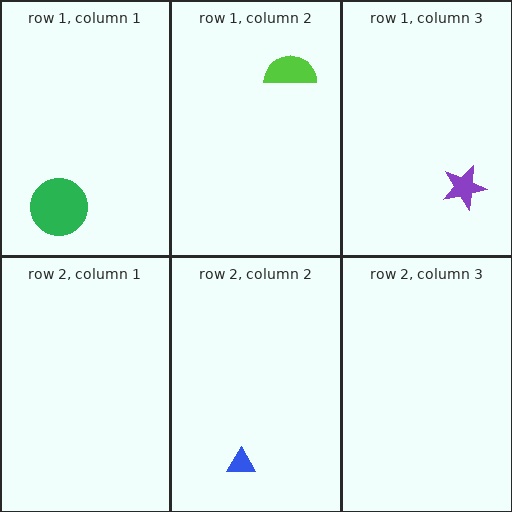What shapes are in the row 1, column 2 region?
The lime semicircle.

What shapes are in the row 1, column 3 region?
The purple star.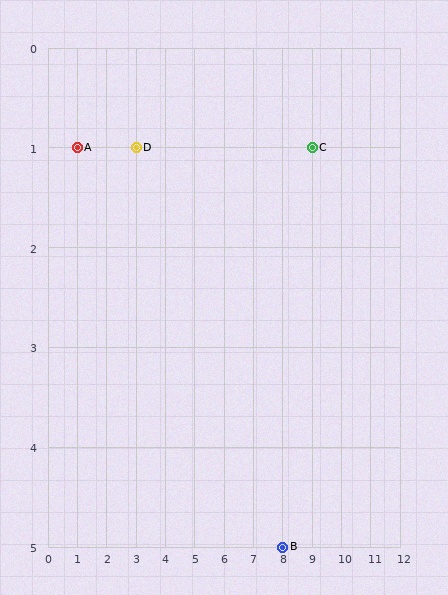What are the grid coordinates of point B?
Point B is at grid coordinates (8, 5).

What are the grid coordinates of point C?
Point C is at grid coordinates (9, 1).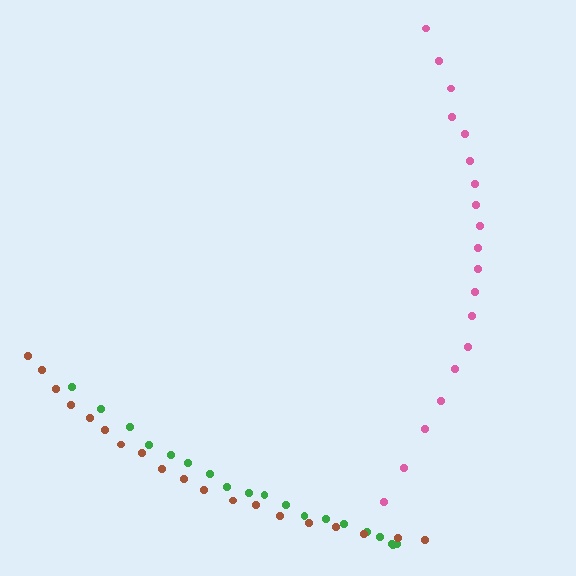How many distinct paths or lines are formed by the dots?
There are 3 distinct paths.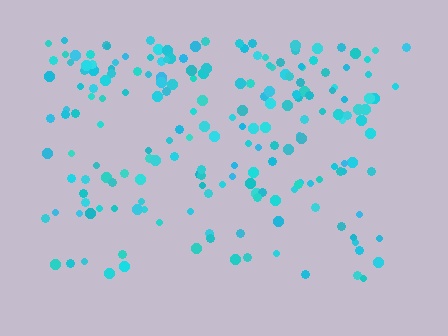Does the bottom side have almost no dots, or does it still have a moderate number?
Still a moderate number, just noticeably fewer than the top.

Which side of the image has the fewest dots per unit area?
The bottom.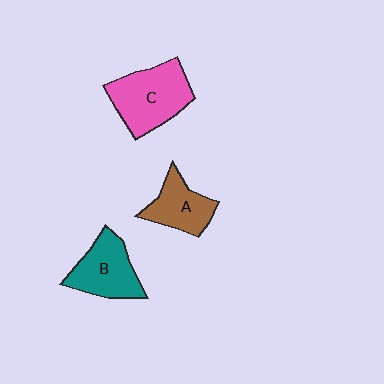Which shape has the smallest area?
Shape A (brown).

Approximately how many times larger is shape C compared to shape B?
Approximately 1.2 times.